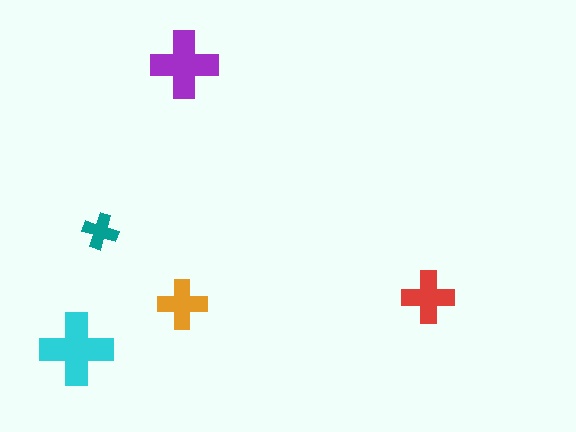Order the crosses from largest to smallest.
the cyan one, the purple one, the red one, the orange one, the teal one.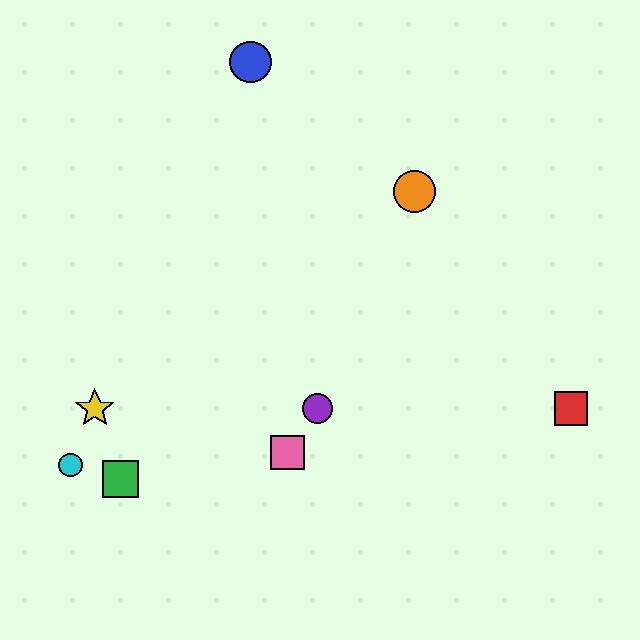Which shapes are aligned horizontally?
The red square, the yellow star, the purple circle are aligned horizontally.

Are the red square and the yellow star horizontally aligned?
Yes, both are at y≈409.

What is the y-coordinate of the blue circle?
The blue circle is at y≈62.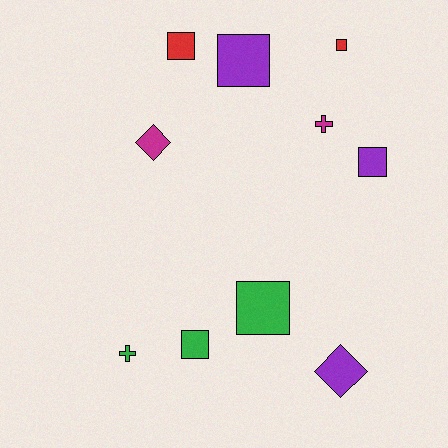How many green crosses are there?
There is 1 green cross.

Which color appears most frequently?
Purple, with 3 objects.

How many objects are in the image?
There are 10 objects.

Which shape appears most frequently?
Square, with 6 objects.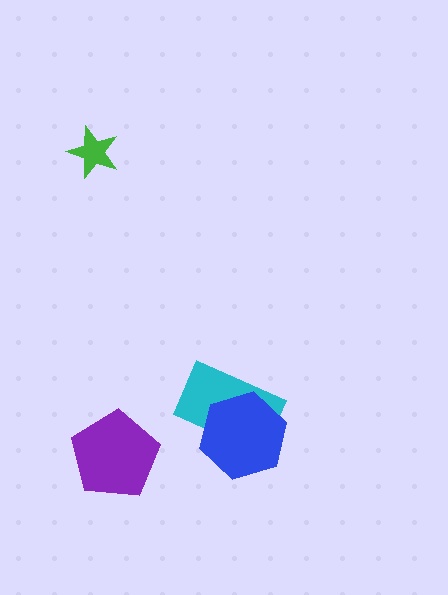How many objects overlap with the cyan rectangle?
1 object overlaps with the cyan rectangle.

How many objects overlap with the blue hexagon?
1 object overlaps with the blue hexagon.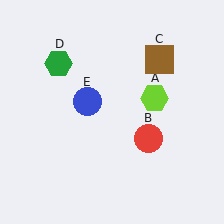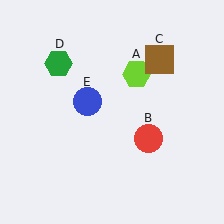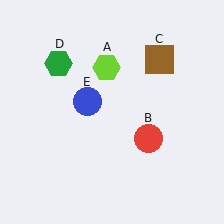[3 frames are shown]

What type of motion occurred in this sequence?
The lime hexagon (object A) rotated counterclockwise around the center of the scene.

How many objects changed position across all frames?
1 object changed position: lime hexagon (object A).